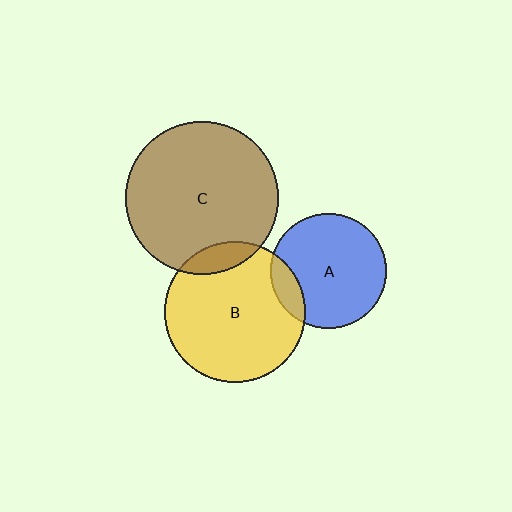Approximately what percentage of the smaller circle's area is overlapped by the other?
Approximately 15%.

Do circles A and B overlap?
Yes.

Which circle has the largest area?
Circle C (brown).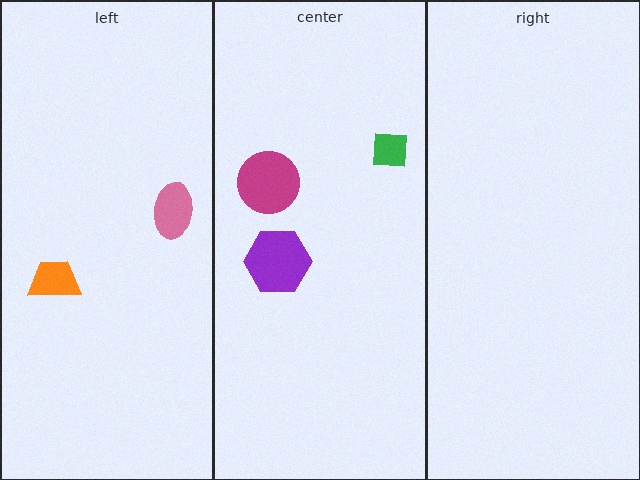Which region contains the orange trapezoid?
The left region.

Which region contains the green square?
The center region.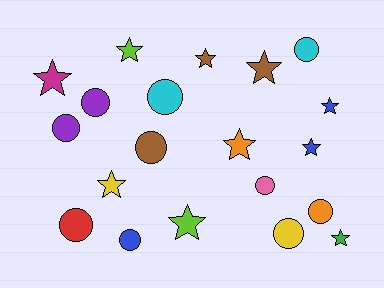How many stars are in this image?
There are 10 stars.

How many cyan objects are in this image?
There are 2 cyan objects.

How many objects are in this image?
There are 20 objects.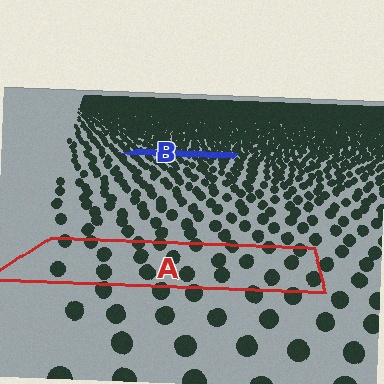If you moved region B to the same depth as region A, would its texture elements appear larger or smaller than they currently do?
They would appear larger. At a closer depth, the same texture elements are projected at a bigger on-screen size.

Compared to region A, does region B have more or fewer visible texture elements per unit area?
Region B has more texture elements per unit area — they are packed more densely because it is farther away.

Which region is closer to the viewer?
Region A is closer. The texture elements there are larger and more spread out.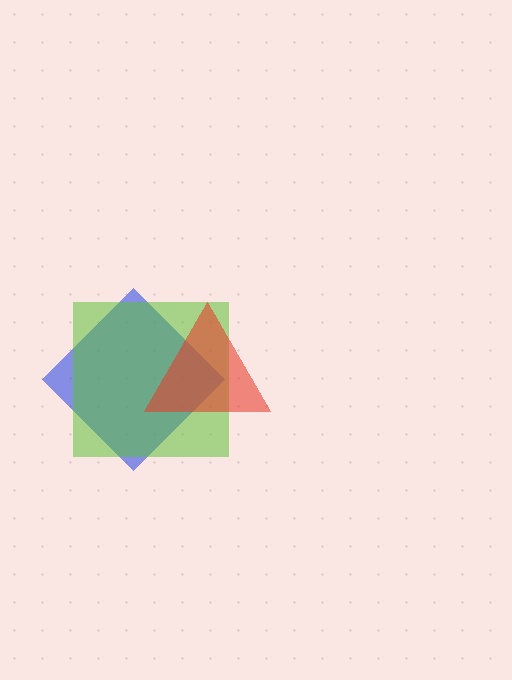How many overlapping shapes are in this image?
There are 3 overlapping shapes in the image.